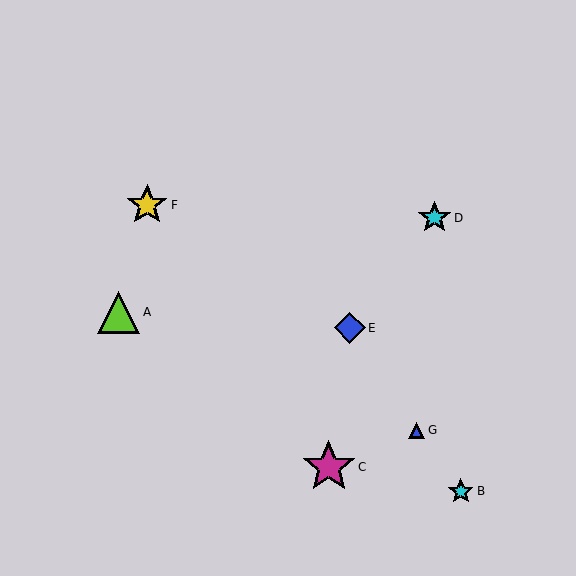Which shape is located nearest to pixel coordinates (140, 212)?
The yellow star (labeled F) at (147, 205) is nearest to that location.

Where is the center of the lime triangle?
The center of the lime triangle is at (119, 312).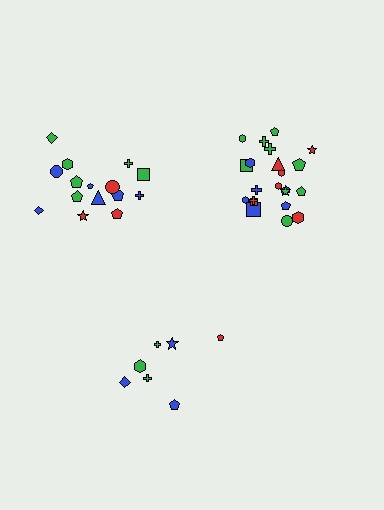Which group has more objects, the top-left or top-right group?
The top-right group.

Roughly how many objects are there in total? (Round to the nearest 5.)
Roughly 45 objects in total.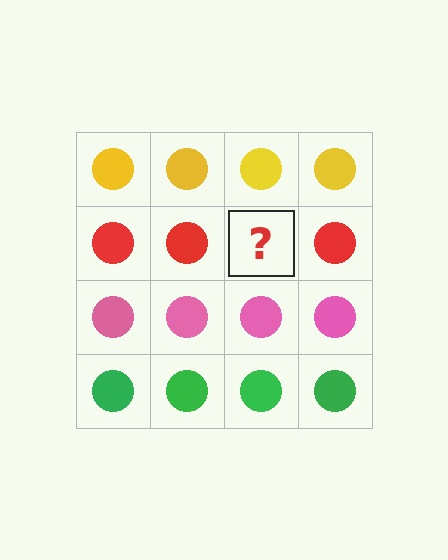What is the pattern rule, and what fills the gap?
The rule is that each row has a consistent color. The gap should be filled with a red circle.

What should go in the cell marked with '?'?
The missing cell should contain a red circle.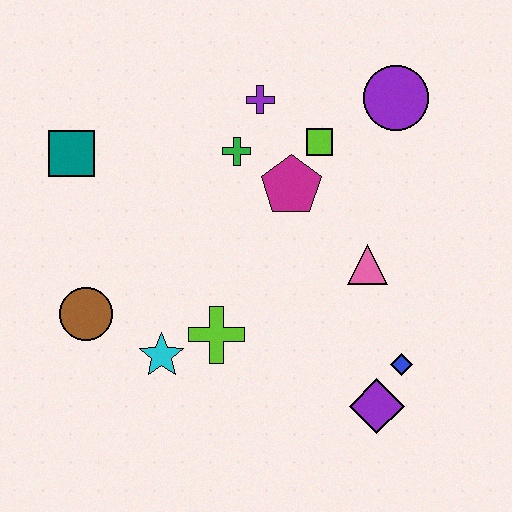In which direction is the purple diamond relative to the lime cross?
The purple diamond is to the right of the lime cross.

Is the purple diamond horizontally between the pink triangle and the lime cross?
No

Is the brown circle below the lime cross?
No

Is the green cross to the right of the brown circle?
Yes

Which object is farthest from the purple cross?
The purple diamond is farthest from the purple cross.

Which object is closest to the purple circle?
The lime square is closest to the purple circle.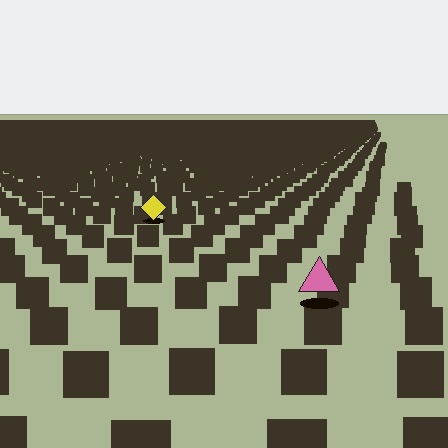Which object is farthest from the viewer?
The yellow diamond is farthest from the viewer. It appears smaller and the ground texture around it is denser.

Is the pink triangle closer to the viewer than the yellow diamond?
Yes. The pink triangle is closer — you can tell from the texture gradient: the ground texture is coarser near it.